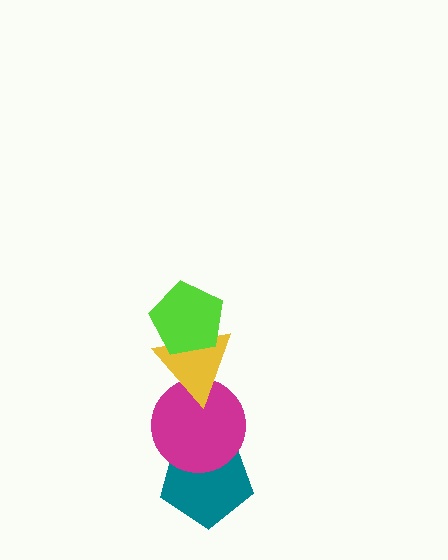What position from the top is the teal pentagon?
The teal pentagon is 4th from the top.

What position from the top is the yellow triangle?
The yellow triangle is 2nd from the top.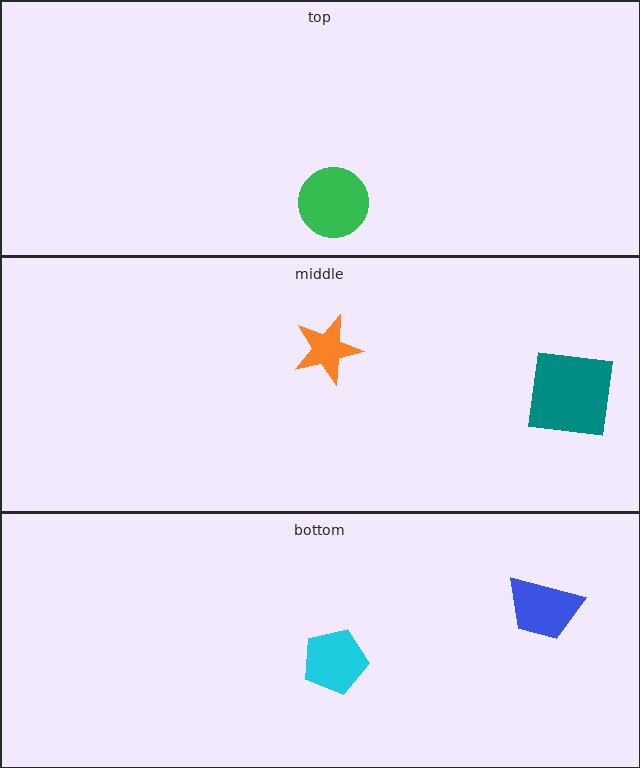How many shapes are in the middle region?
2.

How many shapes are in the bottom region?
2.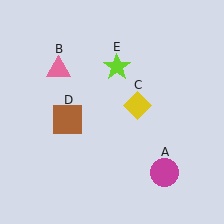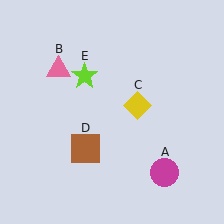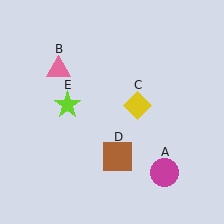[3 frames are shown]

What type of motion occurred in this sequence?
The brown square (object D), lime star (object E) rotated counterclockwise around the center of the scene.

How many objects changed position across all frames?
2 objects changed position: brown square (object D), lime star (object E).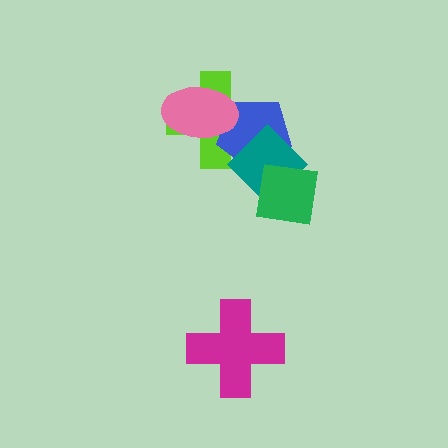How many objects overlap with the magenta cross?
0 objects overlap with the magenta cross.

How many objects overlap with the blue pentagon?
4 objects overlap with the blue pentagon.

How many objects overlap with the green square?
2 objects overlap with the green square.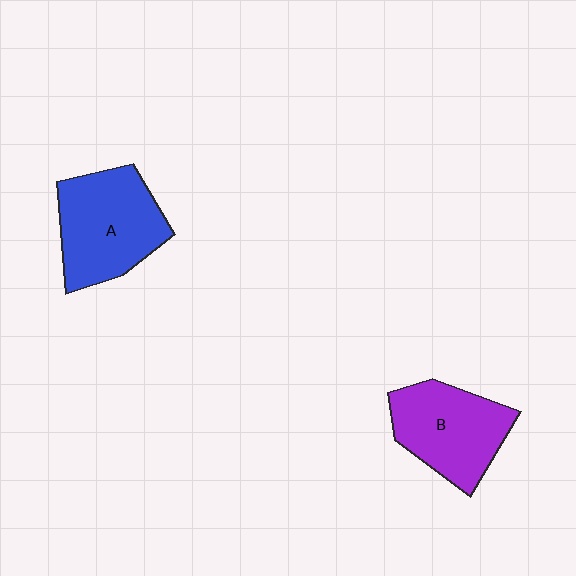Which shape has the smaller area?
Shape B (purple).